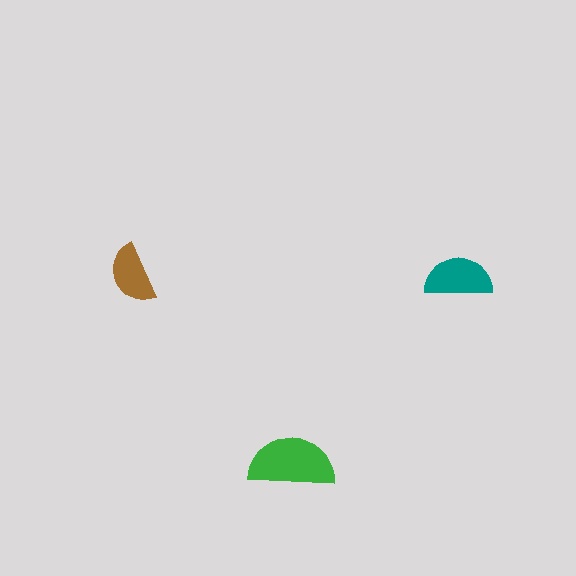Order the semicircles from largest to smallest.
the green one, the teal one, the brown one.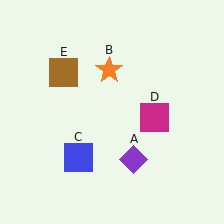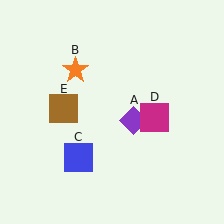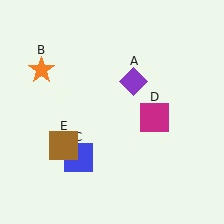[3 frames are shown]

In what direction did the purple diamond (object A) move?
The purple diamond (object A) moved up.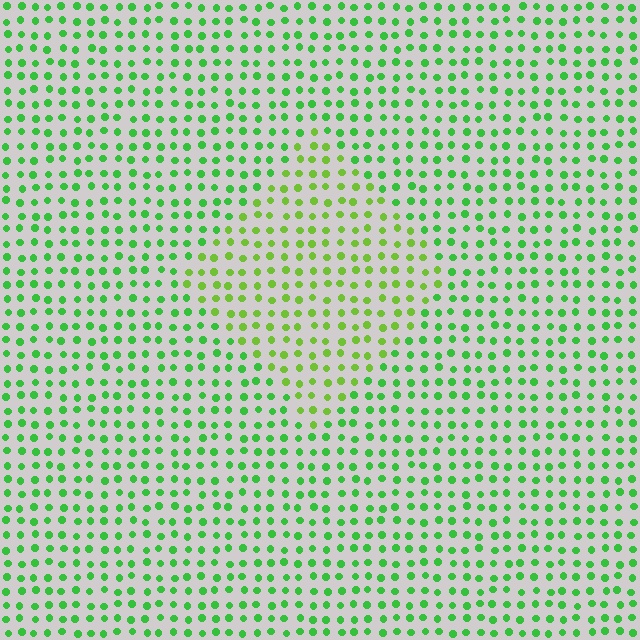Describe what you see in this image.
The image is filled with small green elements in a uniform arrangement. A diamond-shaped region is visible where the elements are tinted to a slightly different hue, forming a subtle color boundary.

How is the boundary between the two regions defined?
The boundary is defined purely by a slight shift in hue (about 28 degrees). Spacing, size, and orientation are identical on both sides.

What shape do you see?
I see a diamond.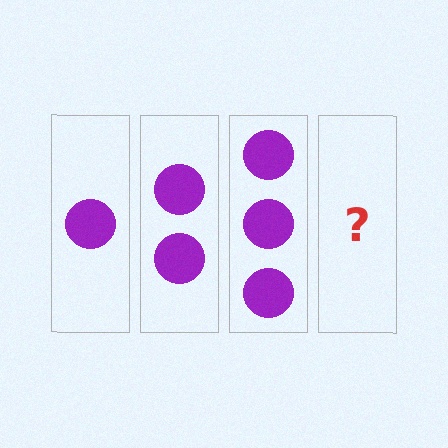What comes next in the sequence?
The next element should be 4 circles.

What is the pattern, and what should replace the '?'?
The pattern is that each step adds one more circle. The '?' should be 4 circles.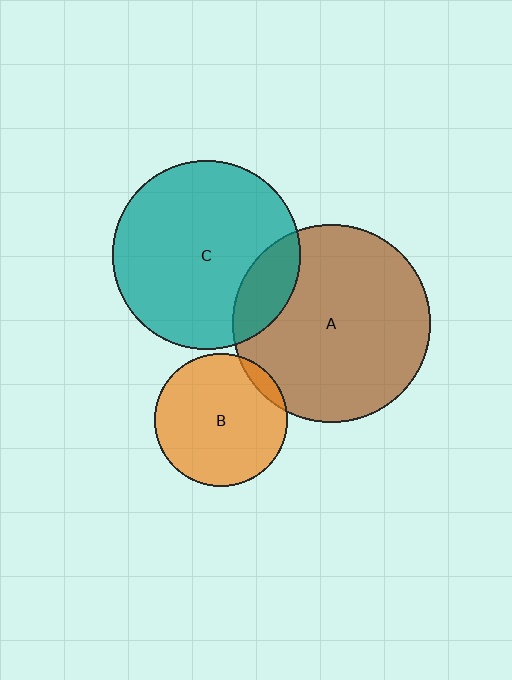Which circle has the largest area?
Circle A (brown).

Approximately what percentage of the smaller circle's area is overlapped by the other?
Approximately 5%.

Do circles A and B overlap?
Yes.